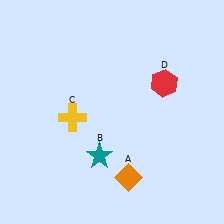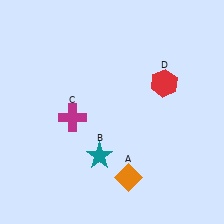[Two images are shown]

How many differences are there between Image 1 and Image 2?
There is 1 difference between the two images.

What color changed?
The cross (C) changed from yellow in Image 1 to magenta in Image 2.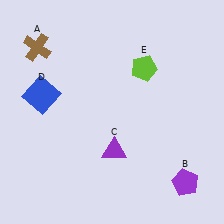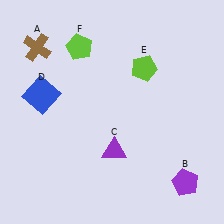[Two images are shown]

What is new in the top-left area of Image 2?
A lime pentagon (F) was added in the top-left area of Image 2.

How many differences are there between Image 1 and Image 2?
There is 1 difference between the two images.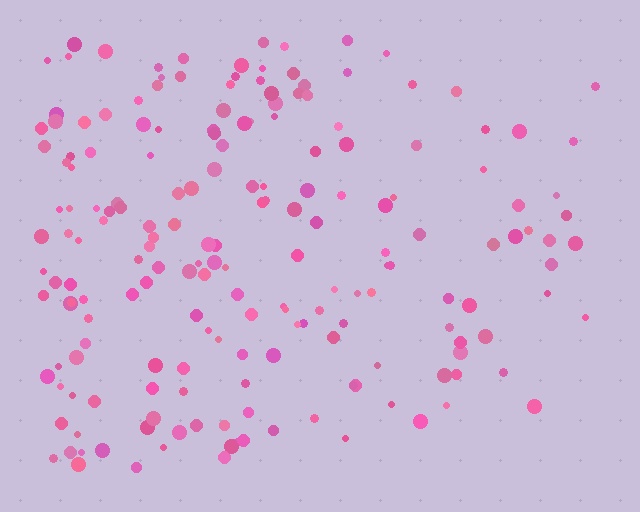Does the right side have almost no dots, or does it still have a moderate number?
Still a moderate number, just noticeably fewer than the left.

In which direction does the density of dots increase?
From right to left, with the left side densest.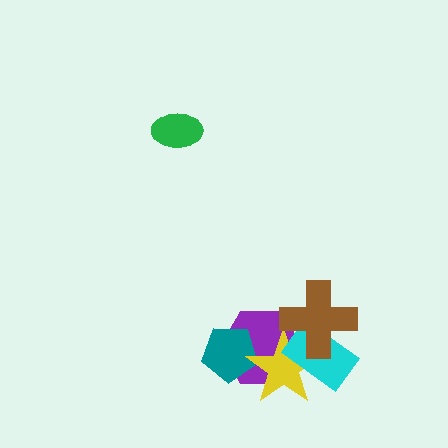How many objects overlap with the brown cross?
3 objects overlap with the brown cross.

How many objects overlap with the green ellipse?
0 objects overlap with the green ellipse.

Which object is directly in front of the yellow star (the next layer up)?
The cyan rectangle is directly in front of the yellow star.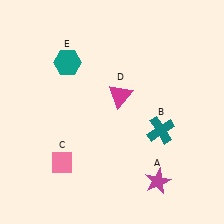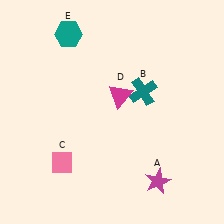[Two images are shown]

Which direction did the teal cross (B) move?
The teal cross (B) moved up.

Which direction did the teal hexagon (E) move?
The teal hexagon (E) moved up.